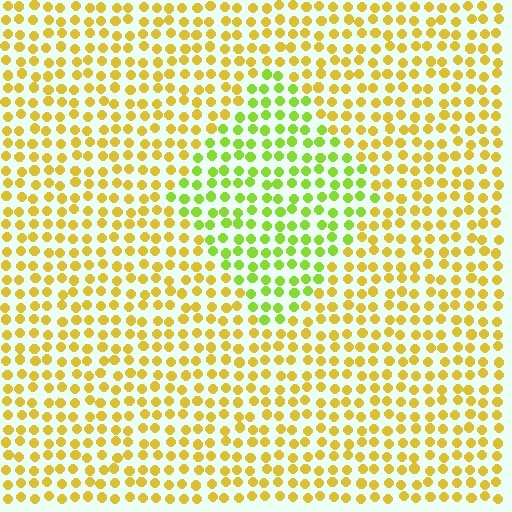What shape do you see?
I see a diamond.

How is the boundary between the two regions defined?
The boundary is defined purely by a slight shift in hue (about 41 degrees). Spacing, size, and orientation are identical on both sides.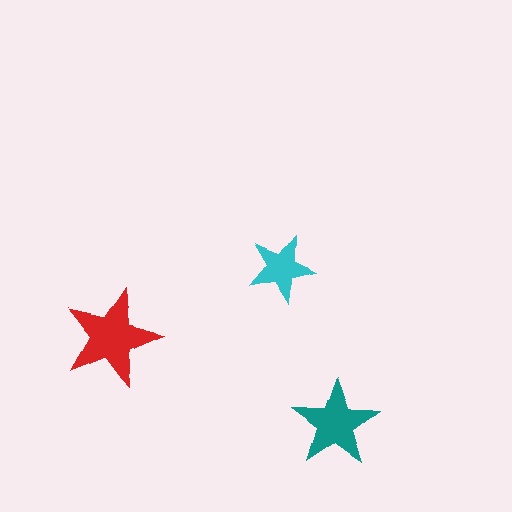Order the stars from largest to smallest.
the red one, the teal one, the cyan one.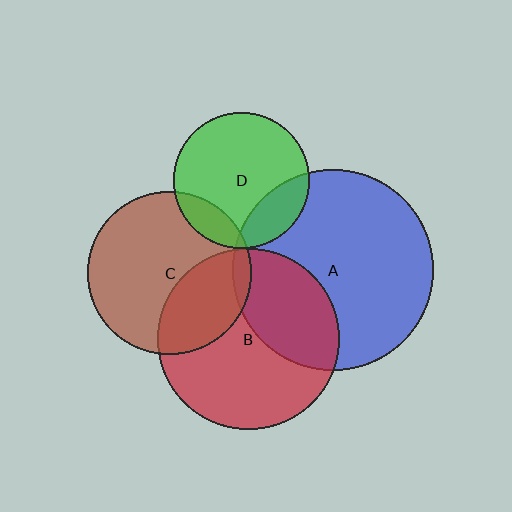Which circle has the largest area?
Circle A (blue).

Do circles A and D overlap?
Yes.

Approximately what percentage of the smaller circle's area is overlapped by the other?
Approximately 20%.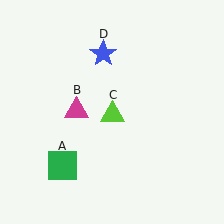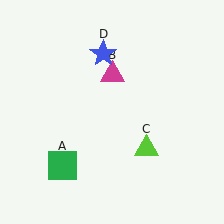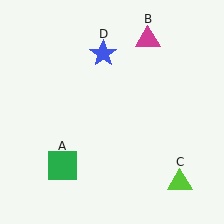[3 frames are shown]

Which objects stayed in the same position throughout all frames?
Green square (object A) and blue star (object D) remained stationary.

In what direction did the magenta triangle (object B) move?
The magenta triangle (object B) moved up and to the right.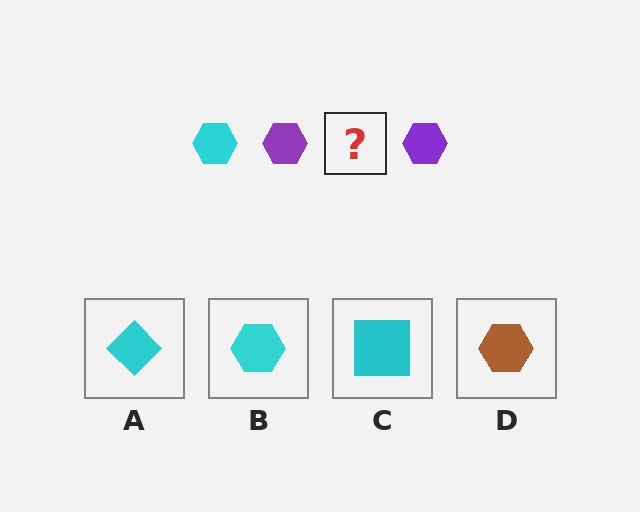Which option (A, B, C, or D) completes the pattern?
B.